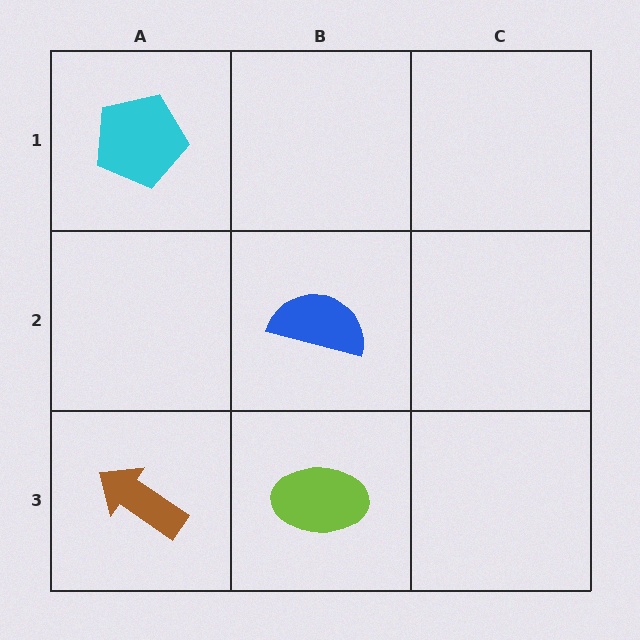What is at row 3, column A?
A brown arrow.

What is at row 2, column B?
A blue semicircle.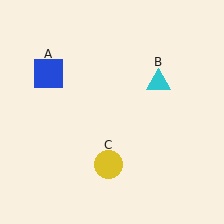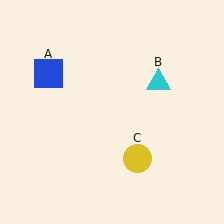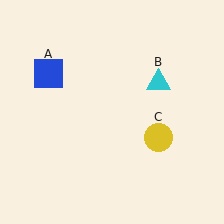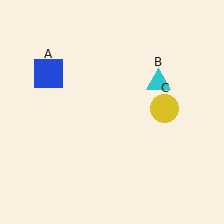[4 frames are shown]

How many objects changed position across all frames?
1 object changed position: yellow circle (object C).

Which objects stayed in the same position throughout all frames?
Blue square (object A) and cyan triangle (object B) remained stationary.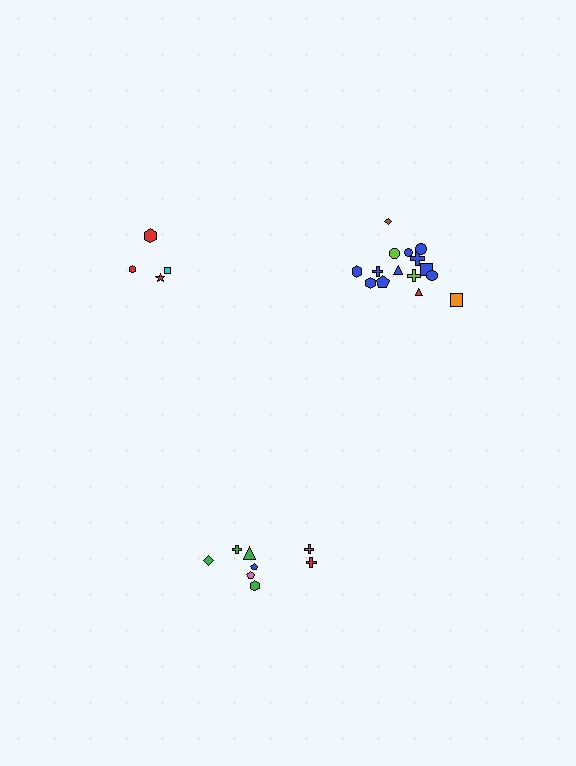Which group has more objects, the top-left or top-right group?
The top-right group.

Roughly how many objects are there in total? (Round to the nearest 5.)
Roughly 25 objects in total.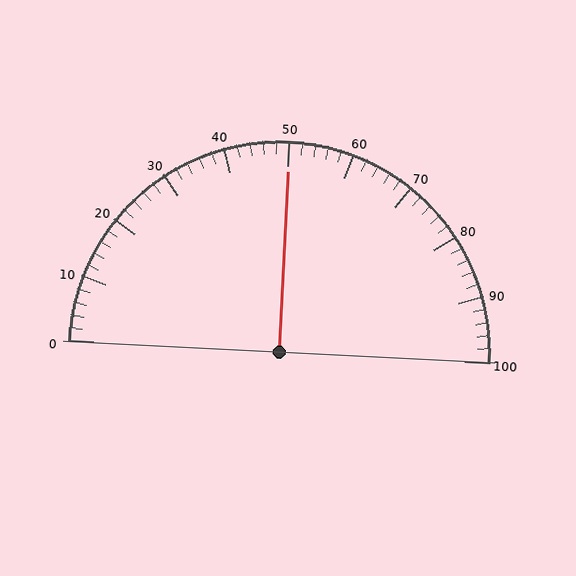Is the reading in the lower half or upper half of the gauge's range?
The reading is in the upper half of the range (0 to 100).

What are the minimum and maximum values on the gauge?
The gauge ranges from 0 to 100.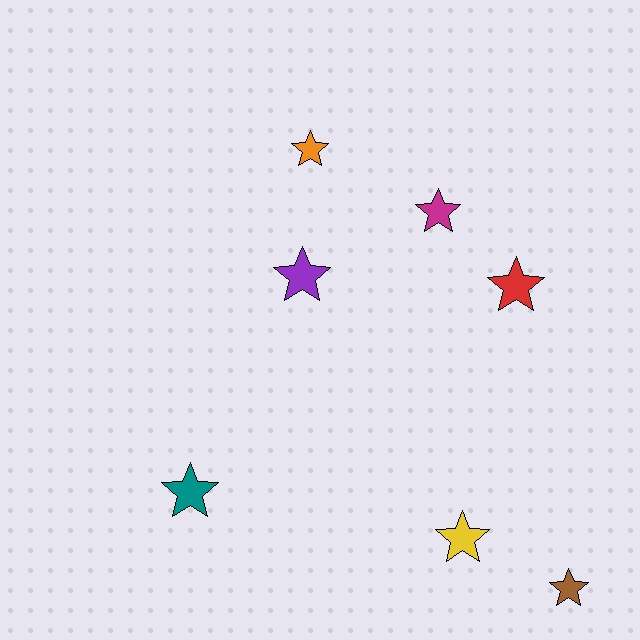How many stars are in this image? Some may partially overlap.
There are 7 stars.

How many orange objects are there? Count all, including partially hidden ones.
There is 1 orange object.